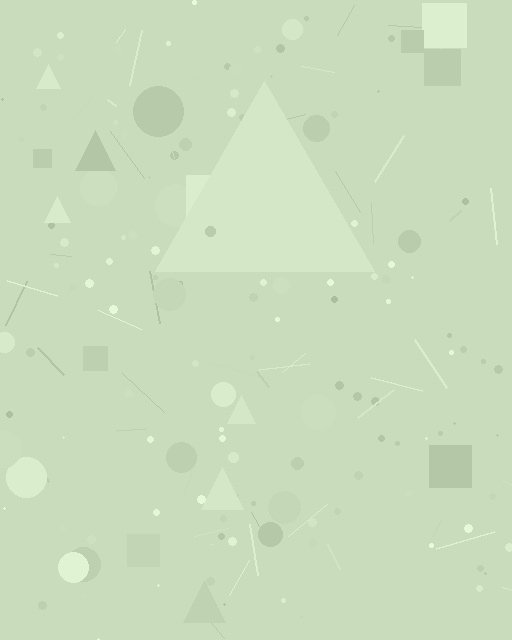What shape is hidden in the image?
A triangle is hidden in the image.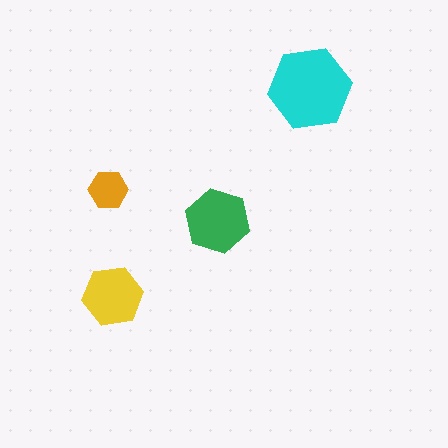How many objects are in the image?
There are 4 objects in the image.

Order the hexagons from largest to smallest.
the cyan one, the green one, the yellow one, the orange one.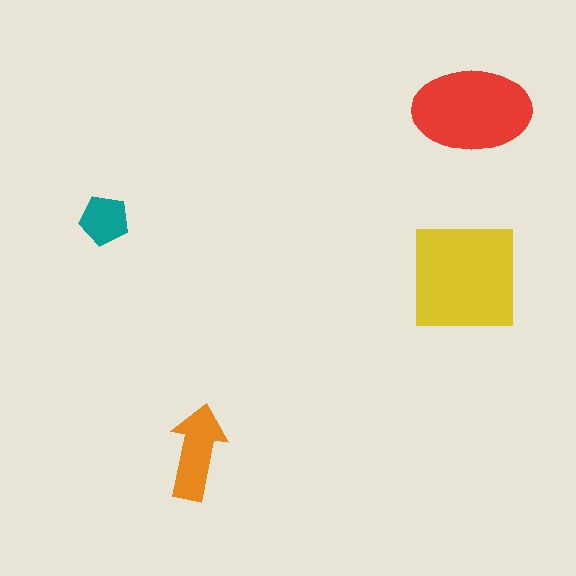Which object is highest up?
The red ellipse is topmost.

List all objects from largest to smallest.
The yellow square, the red ellipse, the orange arrow, the teal pentagon.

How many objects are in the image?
There are 4 objects in the image.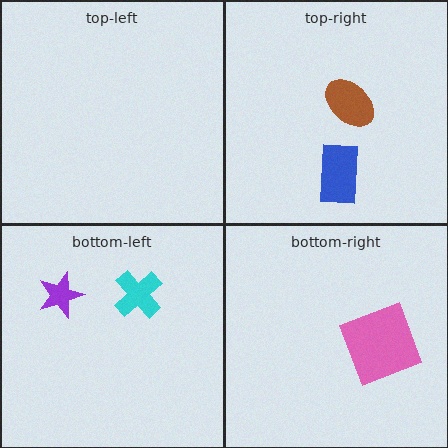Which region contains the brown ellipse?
The top-right region.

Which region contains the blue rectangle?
The top-right region.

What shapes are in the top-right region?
The brown ellipse, the blue rectangle.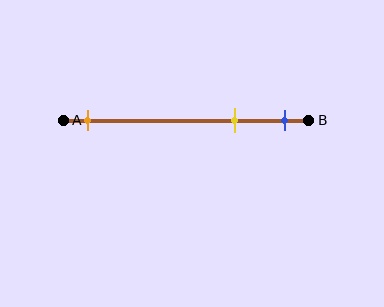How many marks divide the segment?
There are 3 marks dividing the segment.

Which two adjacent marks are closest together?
The yellow and blue marks are the closest adjacent pair.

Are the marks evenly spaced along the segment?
No, the marks are not evenly spaced.